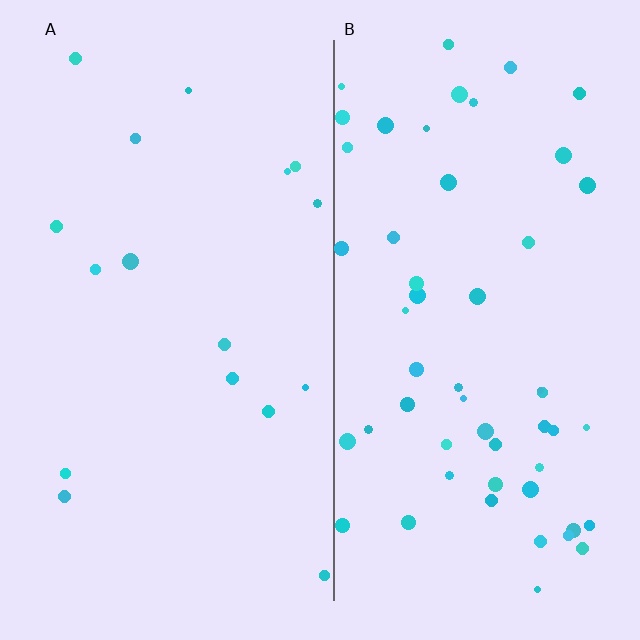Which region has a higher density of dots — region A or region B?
B (the right).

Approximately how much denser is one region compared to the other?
Approximately 3.2× — region B over region A.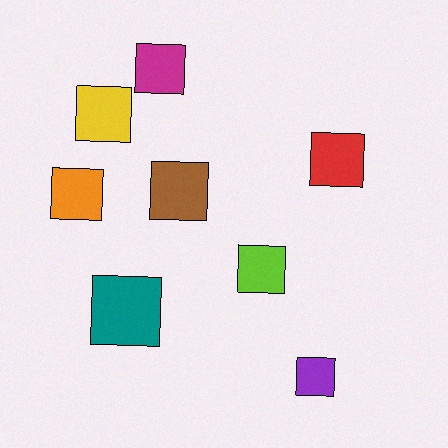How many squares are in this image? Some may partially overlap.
There are 8 squares.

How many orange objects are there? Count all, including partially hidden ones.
There is 1 orange object.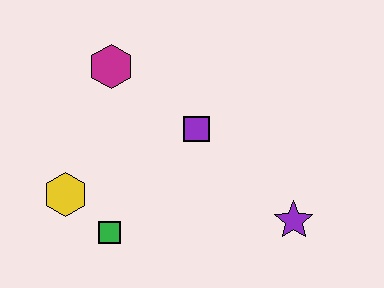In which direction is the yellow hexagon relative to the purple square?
The yellow hexagon is to the left of the purple square.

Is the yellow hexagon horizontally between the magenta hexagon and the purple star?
No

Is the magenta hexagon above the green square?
Yes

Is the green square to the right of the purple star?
No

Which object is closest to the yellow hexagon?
The green square is closest to the yellow hexagon.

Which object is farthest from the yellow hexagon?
The purple star is farthest from the yellow hexagon.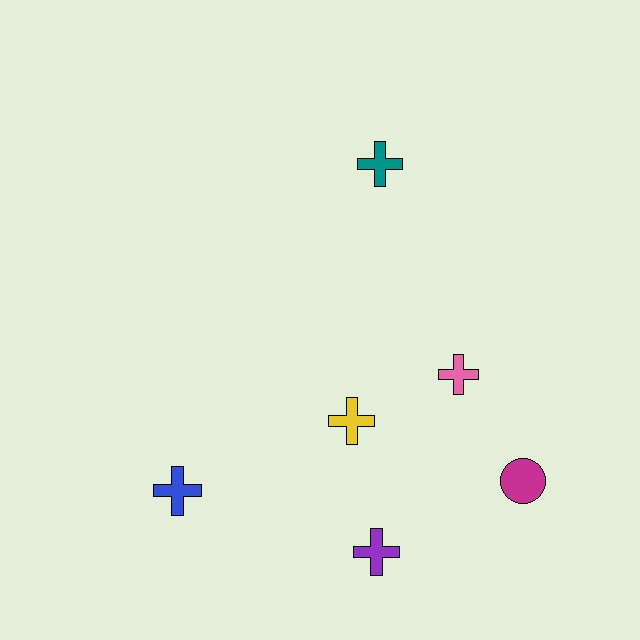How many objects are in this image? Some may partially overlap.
There are 6 objects.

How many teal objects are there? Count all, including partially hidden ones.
There is 1 teal object.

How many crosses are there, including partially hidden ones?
There are 5 crosses.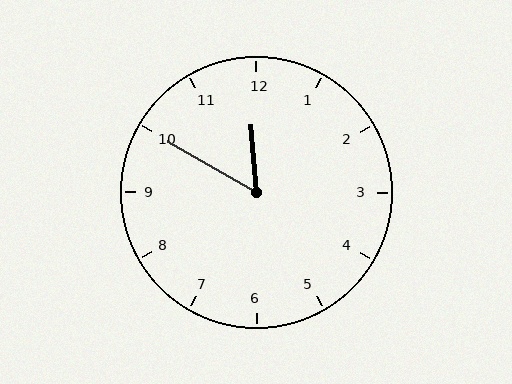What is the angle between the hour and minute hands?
Approximately 55 degrees.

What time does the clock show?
11:50.